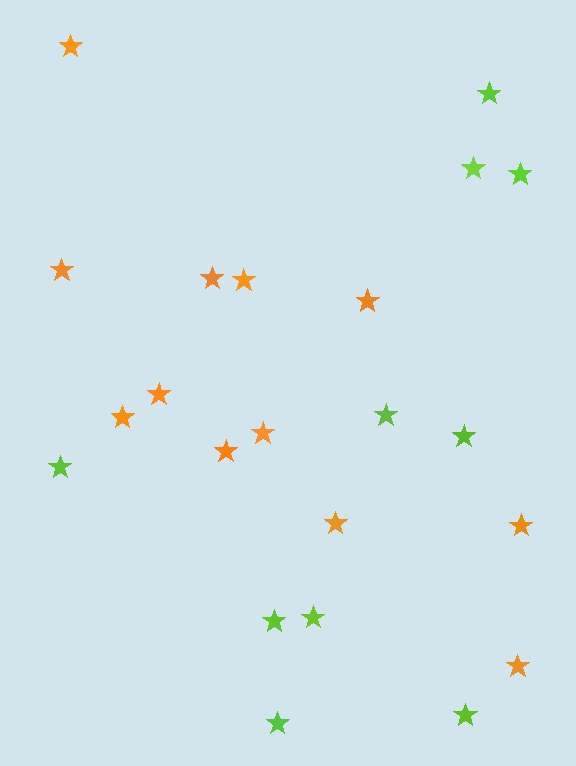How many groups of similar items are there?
There are 2 groups: one group of orange stars (12) and one group of lime stars (10).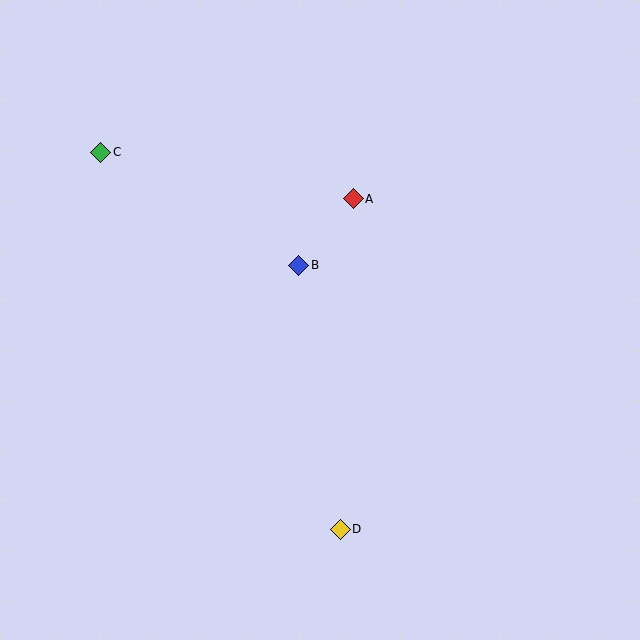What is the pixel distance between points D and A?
The distance between D and A is 331 pixels.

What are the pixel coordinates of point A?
Point A is at (353, 199).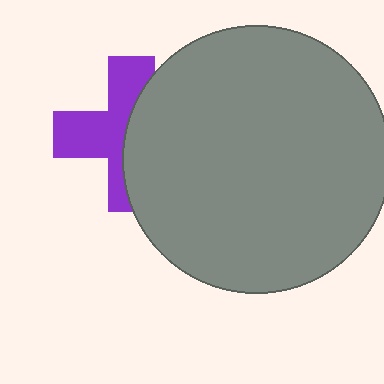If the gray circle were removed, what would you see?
You would see the complete purple cross.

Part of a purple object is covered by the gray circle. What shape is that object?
It is a cross.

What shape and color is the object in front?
The object in front is a gray circle.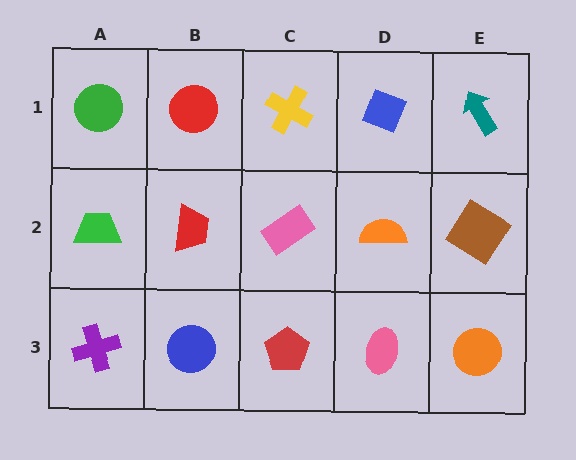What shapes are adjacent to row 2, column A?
A green circle (row 1, column A), a purple cross (row 3, column A), a red trapezoid (row 2, column B).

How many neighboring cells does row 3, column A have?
2.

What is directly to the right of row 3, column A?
A blue circle.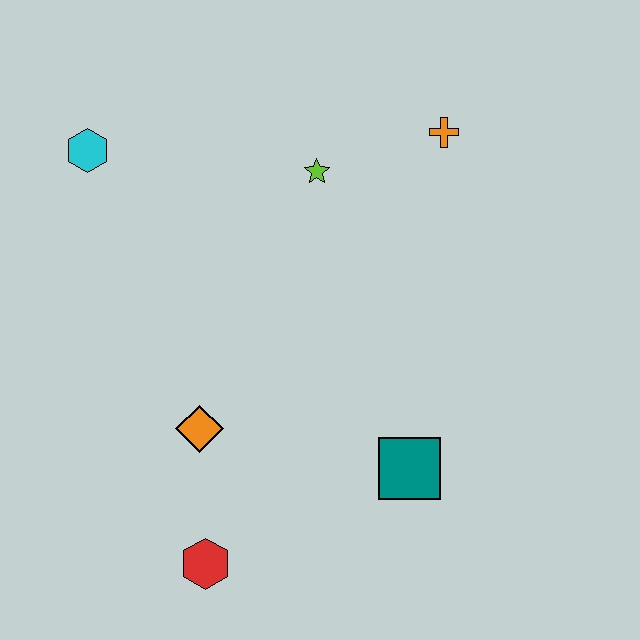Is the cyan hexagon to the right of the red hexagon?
No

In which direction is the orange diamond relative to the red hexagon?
The orange diamond is above the red hexagon.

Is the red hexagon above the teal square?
No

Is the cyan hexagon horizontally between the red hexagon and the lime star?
No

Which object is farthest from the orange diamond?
The orange cross is farthest from the orange diamond.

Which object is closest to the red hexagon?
The orange diamond is closest to the red hexagon.